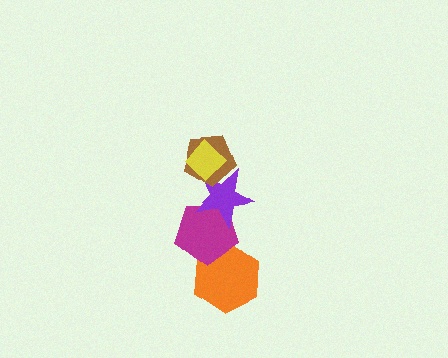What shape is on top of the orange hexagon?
The magenta pentagon is on top of the orange hexagon.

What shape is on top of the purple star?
The brown pentagon is on top of the purple star.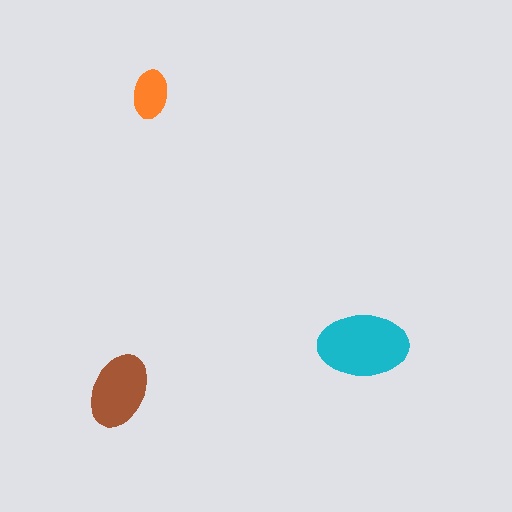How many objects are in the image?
There are 3 objects in the image.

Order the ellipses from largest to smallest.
the cyan one, the brown one, the orange one.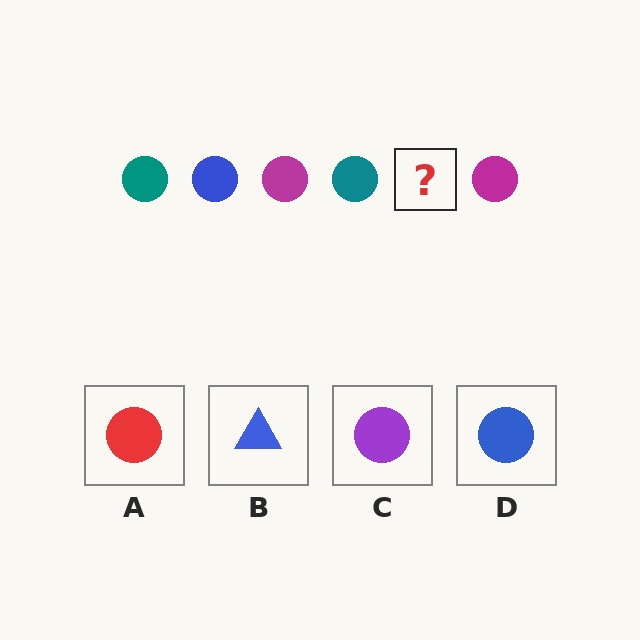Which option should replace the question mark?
Option D.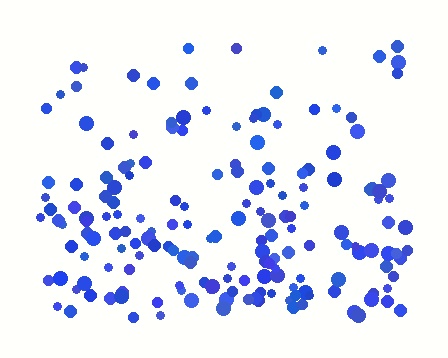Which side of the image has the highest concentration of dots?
The bottom.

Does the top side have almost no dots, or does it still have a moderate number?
Still a moderate number, just noticeably fewer than the bottom.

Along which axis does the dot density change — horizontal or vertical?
Vertical.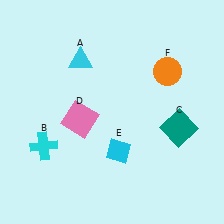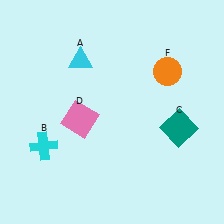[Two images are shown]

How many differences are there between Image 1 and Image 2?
There is 1 difference between the two images.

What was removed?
The cyan diamond (E) was removed in Image 2.